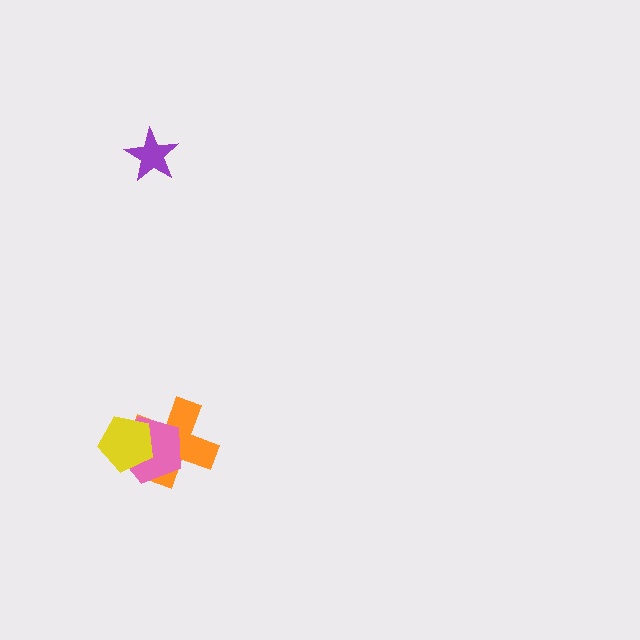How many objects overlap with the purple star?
0 objects overlap with the purple star.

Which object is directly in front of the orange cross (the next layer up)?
The pink pentagon is directly in front of the orange cross.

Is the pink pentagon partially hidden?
Yes, it is partially covered by another shape.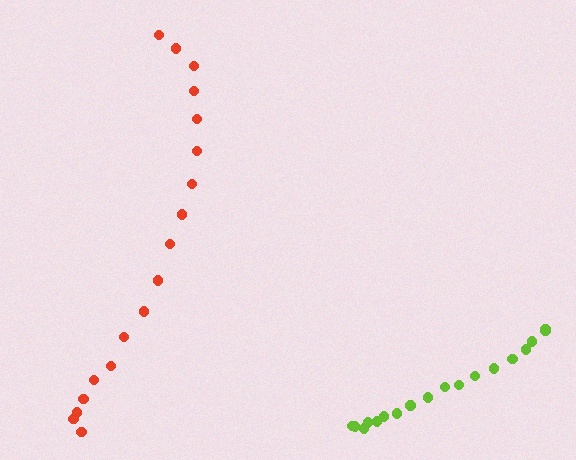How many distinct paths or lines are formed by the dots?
There are 2 distinct paths.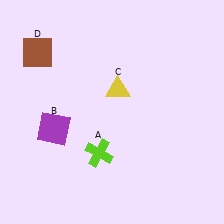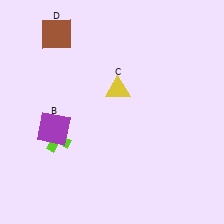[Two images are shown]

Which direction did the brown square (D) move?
The brown square (D) moved right.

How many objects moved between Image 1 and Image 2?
2 objects moved between the two images.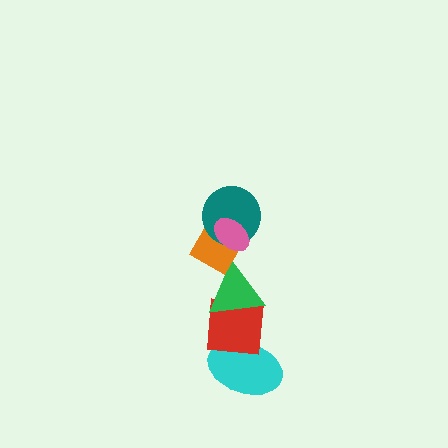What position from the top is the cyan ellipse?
The cyan ellipse is 6th from the top.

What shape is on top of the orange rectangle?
The teal circle is on top of the orange rectangle.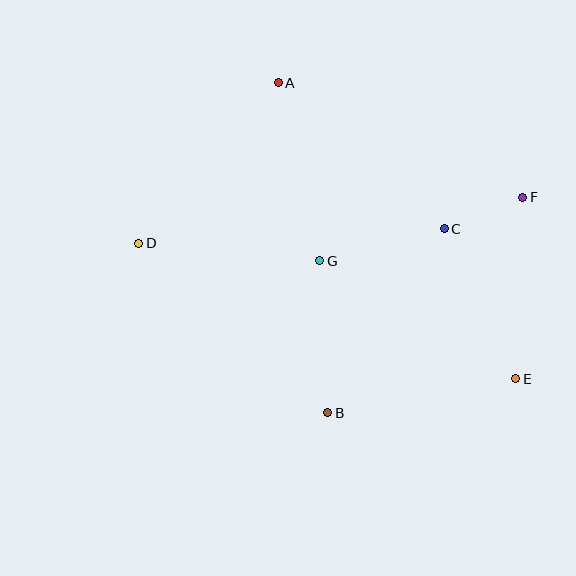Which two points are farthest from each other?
Points D and E are farthest from each other.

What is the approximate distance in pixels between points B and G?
The distance between B and G is approximately 152 pixels.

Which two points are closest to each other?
Points C and F are closest to each other.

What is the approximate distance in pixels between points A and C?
The distance between A and C is approximately 221 pixels.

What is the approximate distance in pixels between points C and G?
The distance between C and G is approximately 129 pixels.